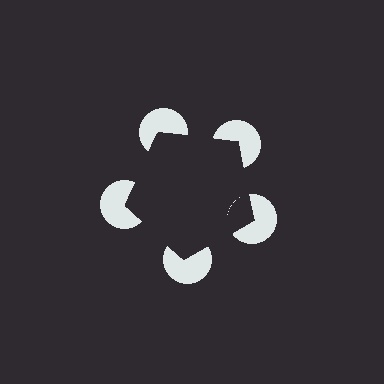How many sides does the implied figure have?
5 sides.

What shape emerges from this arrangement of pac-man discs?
An illusory pentagon — its edges are inferred from the aligned wedge cuts in the pac-man discs, not physically drawn.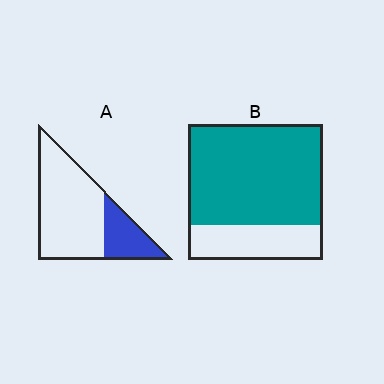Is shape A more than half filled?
No.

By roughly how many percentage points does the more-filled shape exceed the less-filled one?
By roughly 50 percentage points (B over A).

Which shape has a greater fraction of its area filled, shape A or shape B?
Shape B.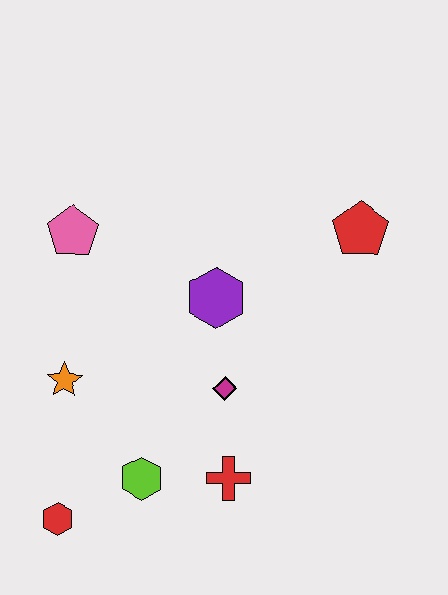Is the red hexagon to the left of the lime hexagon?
Yes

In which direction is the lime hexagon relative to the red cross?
The lime hexagon is to the left of the red cross.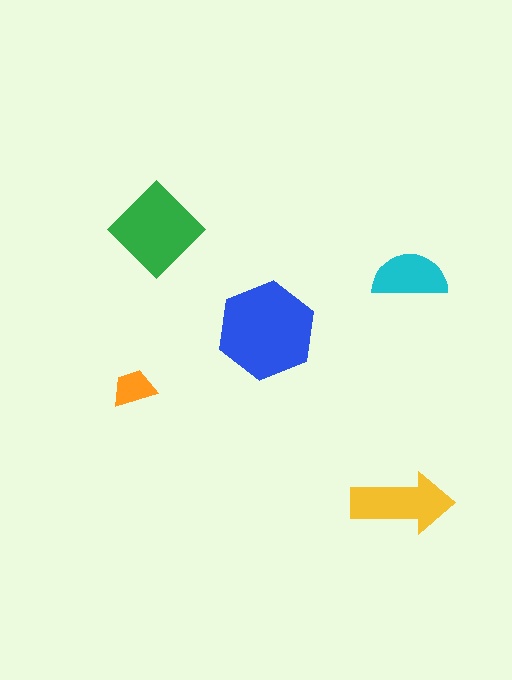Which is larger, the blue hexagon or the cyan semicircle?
The blue hexagon.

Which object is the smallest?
The orange trapezoid.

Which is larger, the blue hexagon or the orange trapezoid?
The blue hexagon.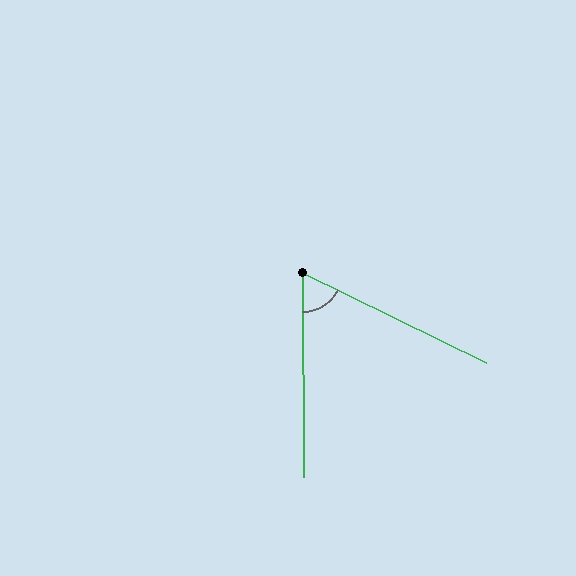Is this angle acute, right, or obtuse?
It is acute.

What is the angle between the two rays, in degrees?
Approximately 64 degrees.